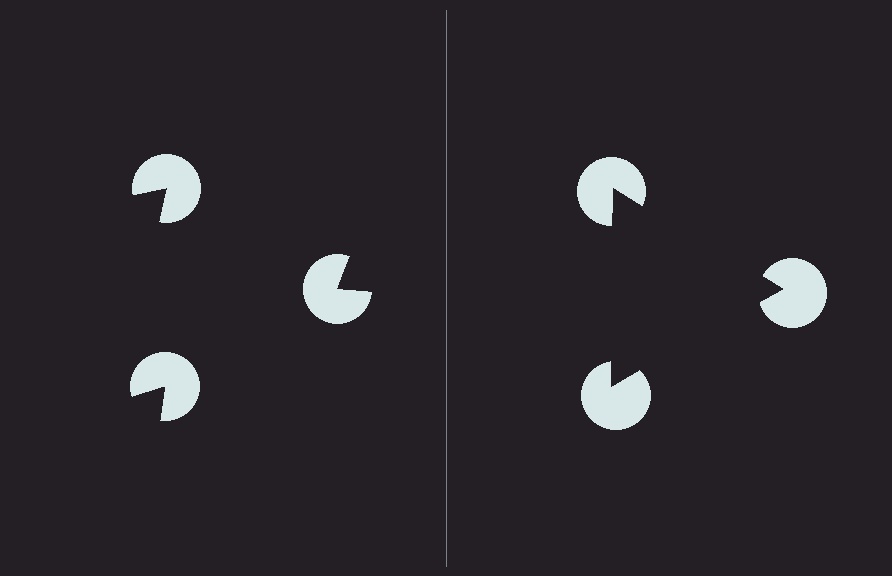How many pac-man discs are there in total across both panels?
6 — 3 on each side.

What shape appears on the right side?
An illusory triangle.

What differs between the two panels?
The pac-man discs are positioned identically on both sides; only the wedge orientations differ. On the right they align to a triangle; on the left they are misaligned.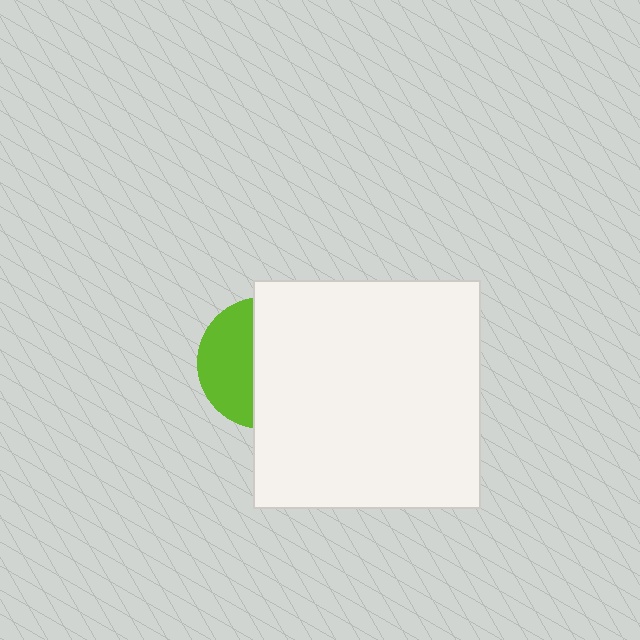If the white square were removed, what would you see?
You would see the complete lime circle.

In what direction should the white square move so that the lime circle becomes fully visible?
The white square should move right. That is the shortest direction to clear the overlap and leave the lime circle fully visible.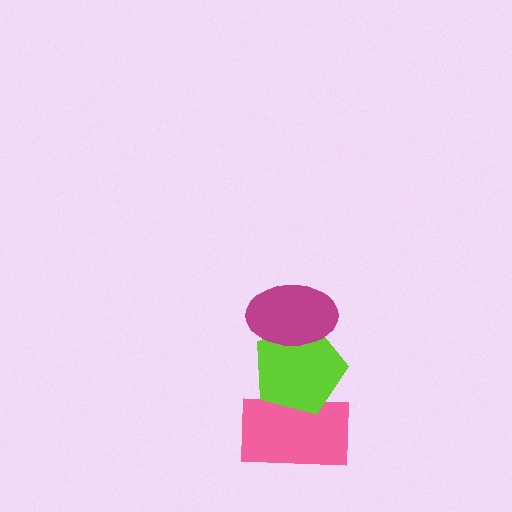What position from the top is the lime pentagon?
The lime pentagon is 2nd from the top.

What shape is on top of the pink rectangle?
The lime pentagon is on top of the pink rectangle.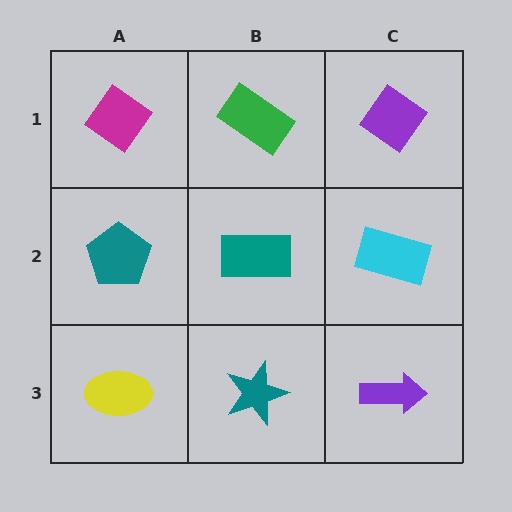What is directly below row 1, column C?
A cyan rectangle.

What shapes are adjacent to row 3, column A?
A teal pentagon (row 2, column A), a teal star (row 3, column B).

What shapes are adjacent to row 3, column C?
A cyan rectangle (row 2, column C), a teal star (row 3, column B).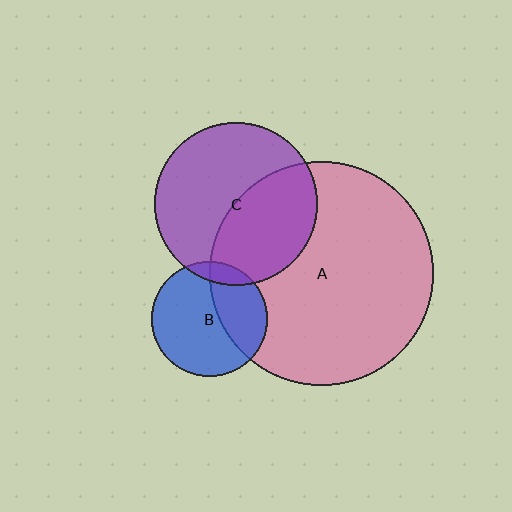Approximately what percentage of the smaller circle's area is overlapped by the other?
Approximately 45%.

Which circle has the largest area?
Circle A (pink).